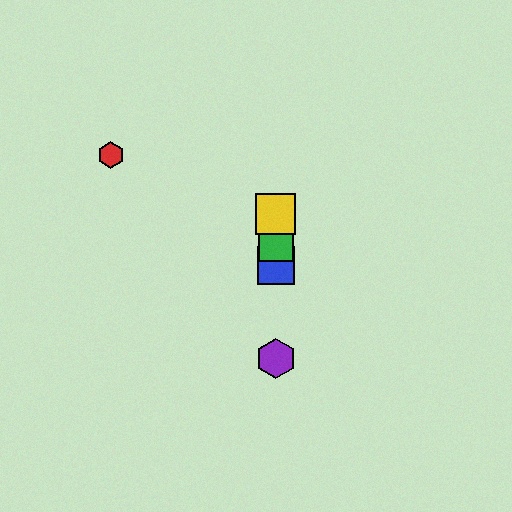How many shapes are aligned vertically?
4 shapes (the blue square, the green square, the yellow square, the purple hexagon) are aligned vertically.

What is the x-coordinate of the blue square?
The blue square is at x≈276.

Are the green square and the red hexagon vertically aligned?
No, the green square is at x≈276 and the red hexagon is at x≈111.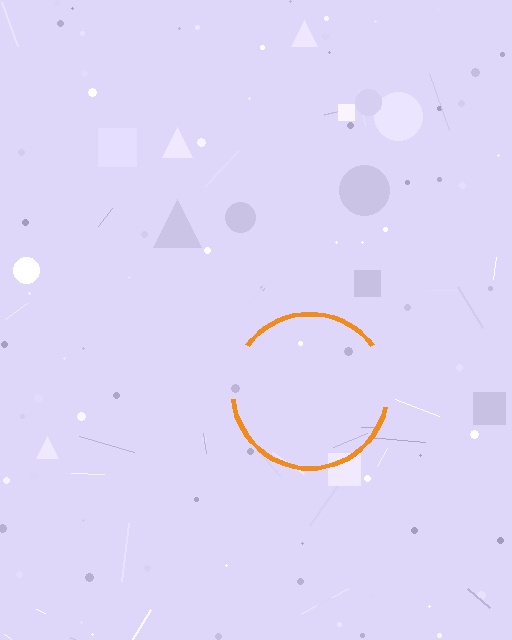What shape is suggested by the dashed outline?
The dashed outline suggests a circle.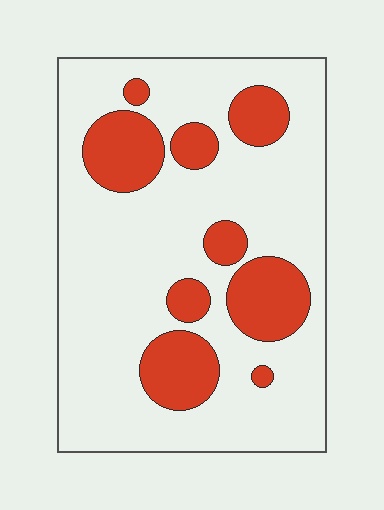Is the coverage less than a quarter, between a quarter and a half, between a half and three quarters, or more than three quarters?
Less than a quarter.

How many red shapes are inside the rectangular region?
9.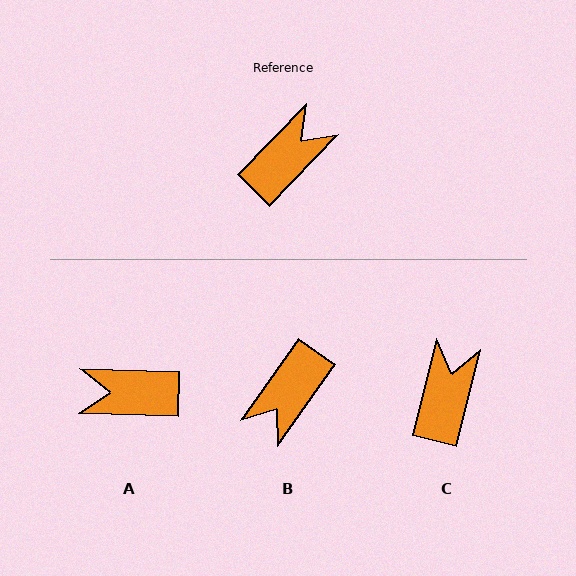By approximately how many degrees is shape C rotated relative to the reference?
Approximately 30 degrees counter-clockwise.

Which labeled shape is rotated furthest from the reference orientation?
B, about 171 degrees away.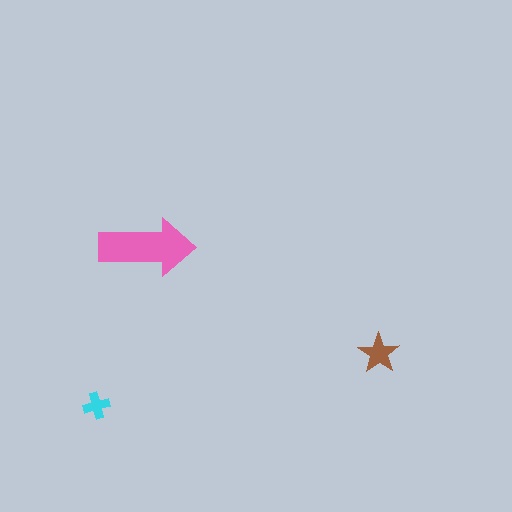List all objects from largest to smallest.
The pink arrow, the brown star, the cyan cross.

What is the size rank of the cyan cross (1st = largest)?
3rd.